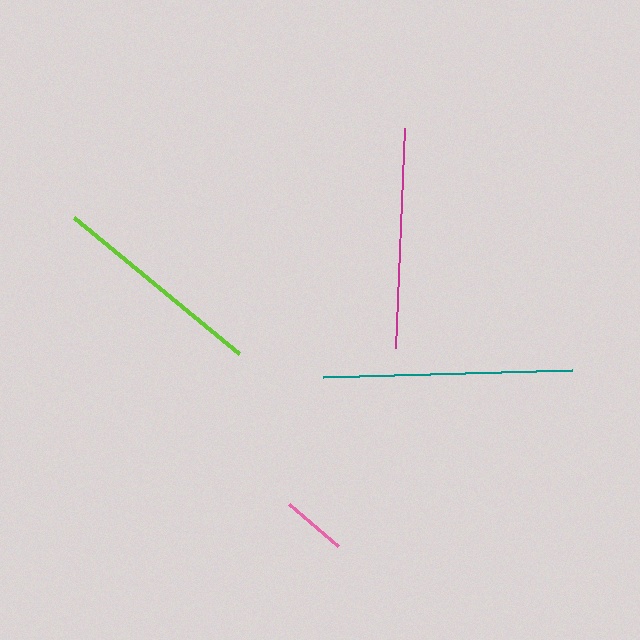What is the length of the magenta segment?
The magenta segment is approximately 220 pixels long.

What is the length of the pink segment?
The pink segment is approximately 65 pixels long.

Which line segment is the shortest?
The pink line is the shortest at approximately 65 pixels.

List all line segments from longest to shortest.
From longest to shortest: teal, magenta, lime, pink.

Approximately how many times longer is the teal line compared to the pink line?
The teal line is approximately 3.8 times the length of the pink line.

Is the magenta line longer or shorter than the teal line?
The teal line is longer than the magenta line.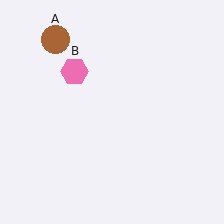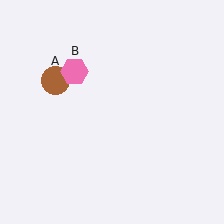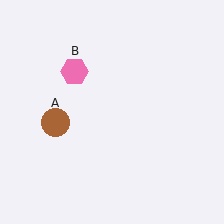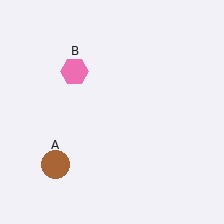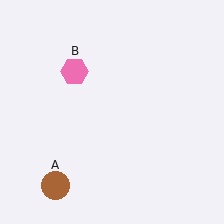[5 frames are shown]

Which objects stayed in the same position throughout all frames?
Pink hexagon (object B) remained stationary.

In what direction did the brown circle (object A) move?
The brown circle (object A) moved down.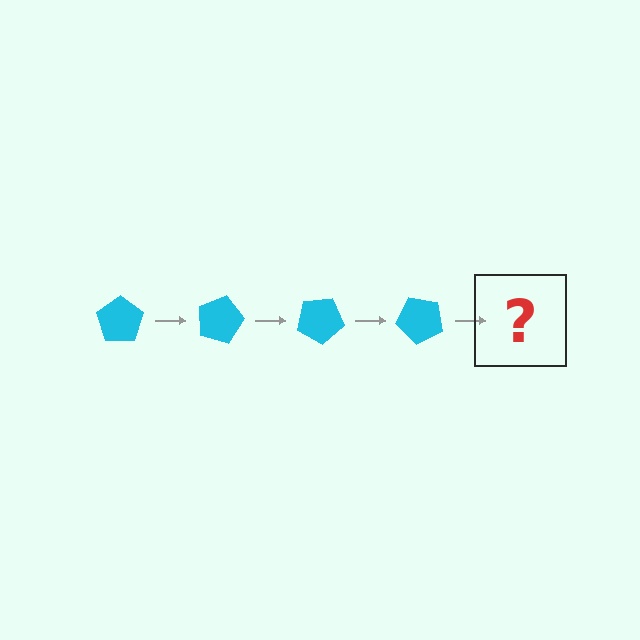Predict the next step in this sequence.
The next step is a cyan pentagon rotated 60 degrees.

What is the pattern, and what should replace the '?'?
The pattern is that the pentagon rotates 15 degrees each step. The '?' should be a cyan pentagon rotated 60 degrees.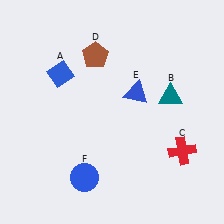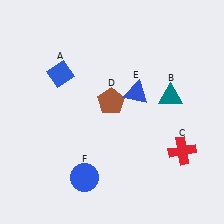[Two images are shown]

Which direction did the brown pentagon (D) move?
The brown pentagon (D) moved down.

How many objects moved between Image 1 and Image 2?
1 object moved between the two images.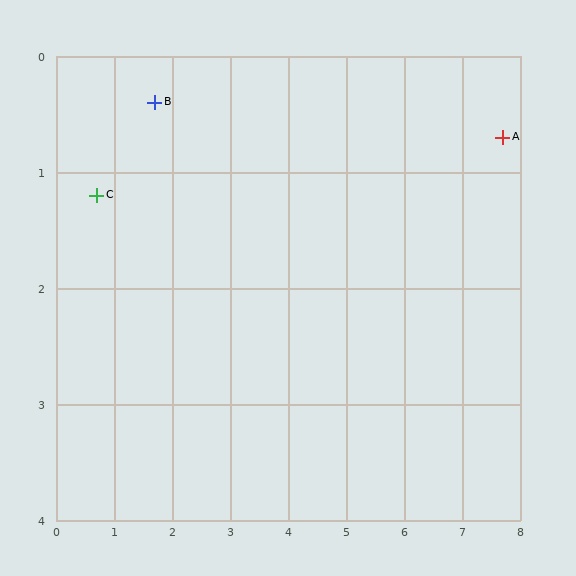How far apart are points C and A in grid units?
Points C and A are about 7.0 grid units apart.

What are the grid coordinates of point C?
Point C is at approximately (0.7, 1.2).